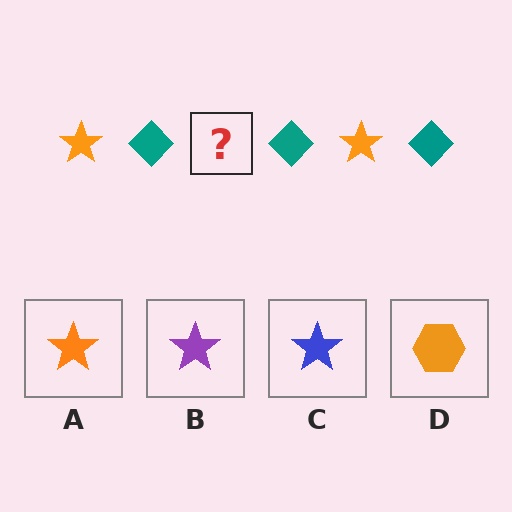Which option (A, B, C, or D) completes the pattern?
A.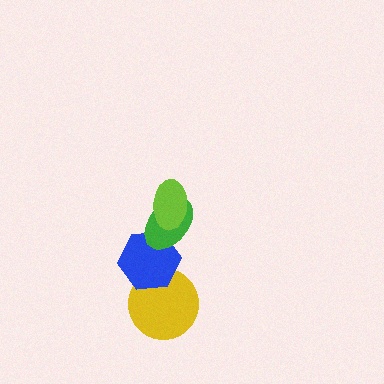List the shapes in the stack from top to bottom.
From top to bottom: the lime ellipse, the green ellipse, the blue hexagon, the yellow circle.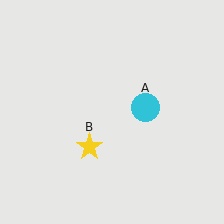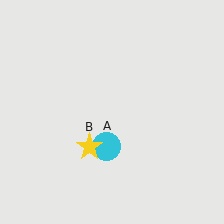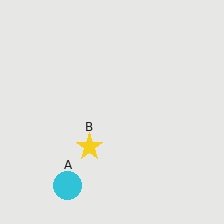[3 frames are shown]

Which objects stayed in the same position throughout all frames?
Yellow star (object B) remained stationary.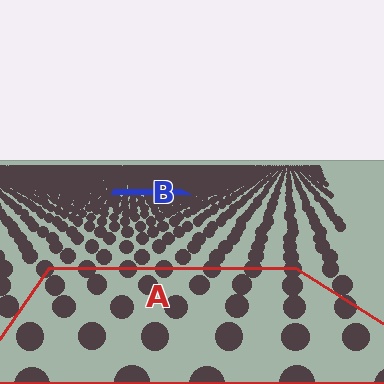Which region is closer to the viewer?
Region A is closer. The texture elements there are larger and more spread out.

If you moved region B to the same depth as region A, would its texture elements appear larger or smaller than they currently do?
They would appear larger. At a closer depth, the same texture elements are projected at a bigger on-screen size.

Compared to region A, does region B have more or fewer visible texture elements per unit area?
Region B has more texture elements per unit area — they are packed more densely because it is farther away.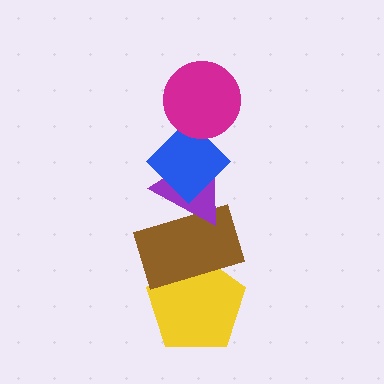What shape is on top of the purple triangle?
The blue diamond is on top of the purple triangle.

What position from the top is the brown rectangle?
The brown rectangle is 4th from the top.